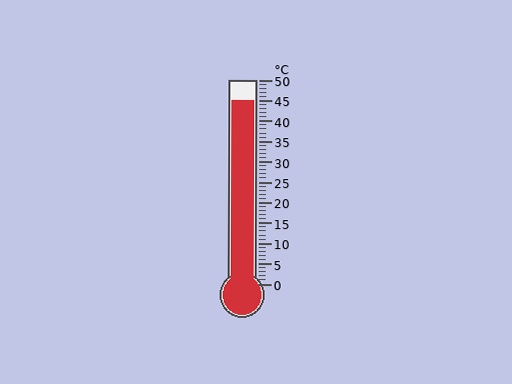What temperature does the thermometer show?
The thermometer shows approximately 45°C.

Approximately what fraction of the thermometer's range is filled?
The thermometer is filled to approximately 90% of its range.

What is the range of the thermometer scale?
The thermometer scale ranges from 0°C to 50°C.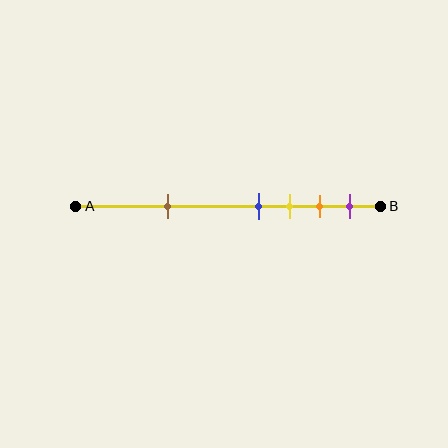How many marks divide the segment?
There are 5 marks dividing the segment.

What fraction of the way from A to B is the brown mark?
The brown mark is approximately 30% (0.3) of the way from A to B.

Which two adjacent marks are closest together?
The blue and yellow marks are the closest adjacent pair.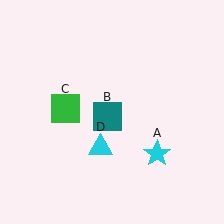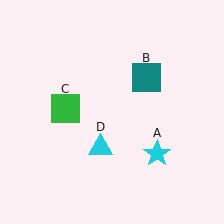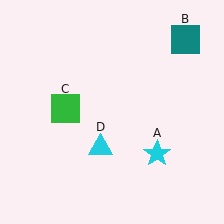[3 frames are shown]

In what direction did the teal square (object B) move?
The teal square (object B) moved up and to the right.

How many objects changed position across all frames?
1 object changed position: teal square (object B).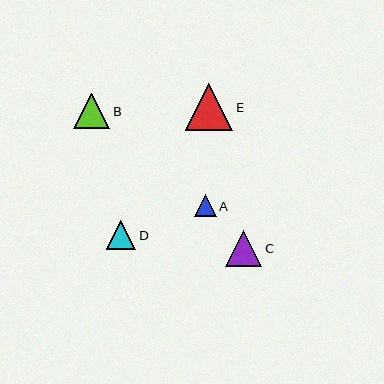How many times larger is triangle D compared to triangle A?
Triangle D is approximately 1.4 times the size of triangle A.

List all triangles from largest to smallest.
From largest to smallest: E, C, B, D, A.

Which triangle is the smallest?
Triangle A is the smallest with a size of approximately 22 pixels.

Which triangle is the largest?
Triangle E is the largest with a size of approximately 47 pixels.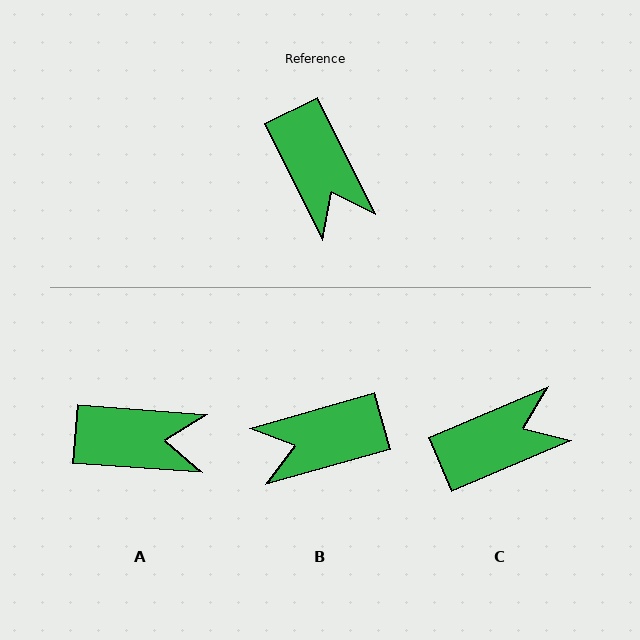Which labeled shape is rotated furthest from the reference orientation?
B, about 100 degrees away.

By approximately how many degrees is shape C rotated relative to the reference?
Approximately 87 degrees counter-clockwise.